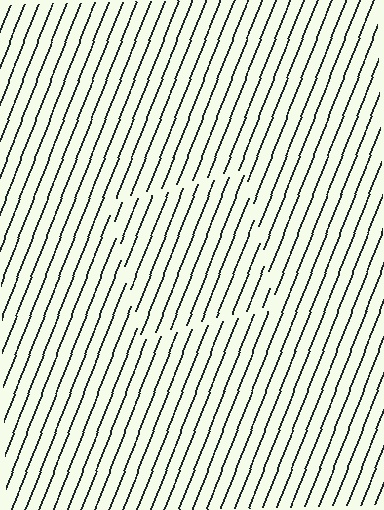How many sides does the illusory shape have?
4 sides — the line-ends trace a square.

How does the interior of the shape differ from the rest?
The interior of the shape contains the same grating, shifted by half a period — the contour is defined by the phase discontinuity where line-ends from the inner and outer gratings abut.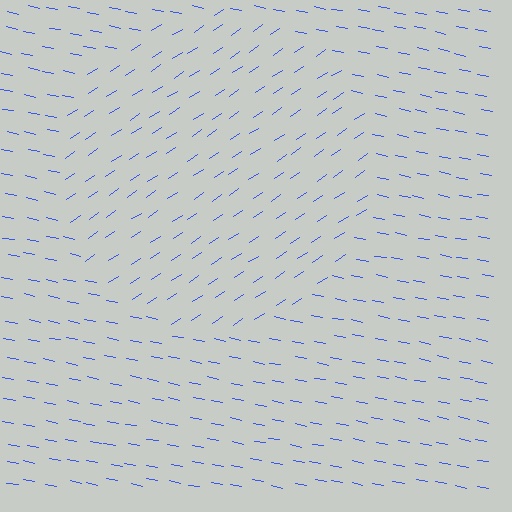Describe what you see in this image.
The image is filled with small blue line segments. A circle region in the image has lines oriented differently from the surrounding lines, creating a visible texture boundary.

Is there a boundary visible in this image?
Yes, there is a texture boundary formed by a change in line orientation.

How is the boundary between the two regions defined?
The boundary is defined purely by a change in line orientation (approximately 45 degrees difference). All lines are the same color and thickness.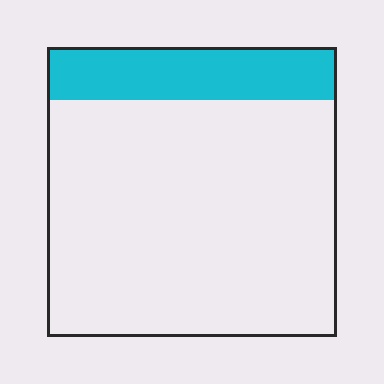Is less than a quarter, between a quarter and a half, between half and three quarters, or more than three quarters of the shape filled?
Less than a quarter.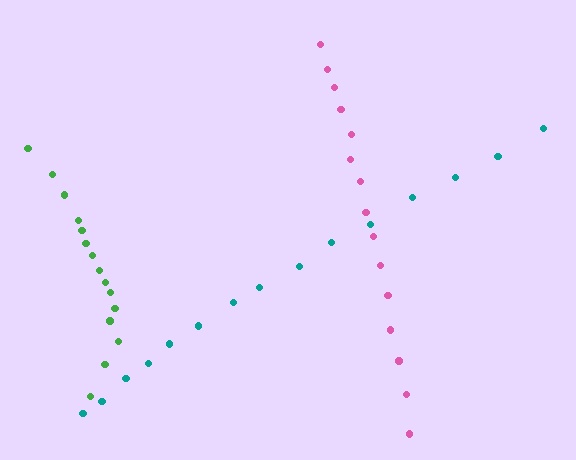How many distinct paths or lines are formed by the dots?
There are 3 distinct paths.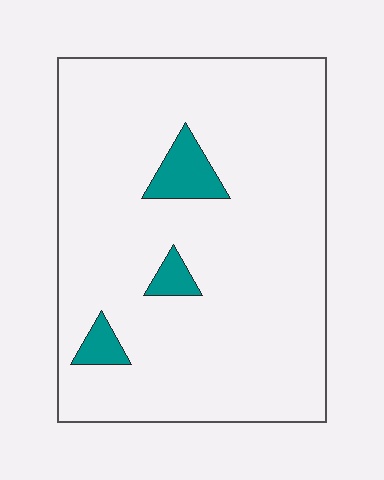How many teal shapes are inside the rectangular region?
3.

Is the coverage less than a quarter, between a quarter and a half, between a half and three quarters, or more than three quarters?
Less than a quarter.